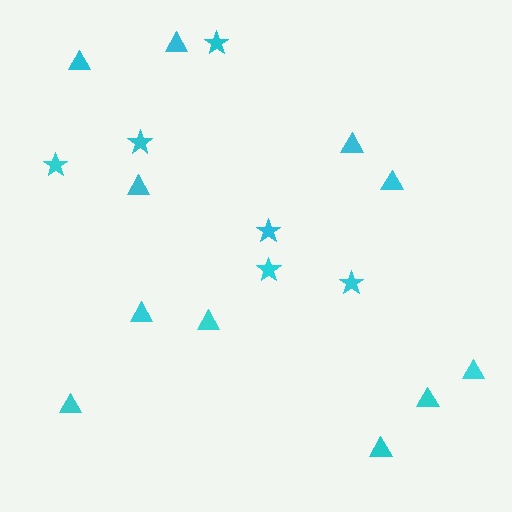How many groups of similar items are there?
There are 2 groups: one group of triangles (11) and one group of stars (6).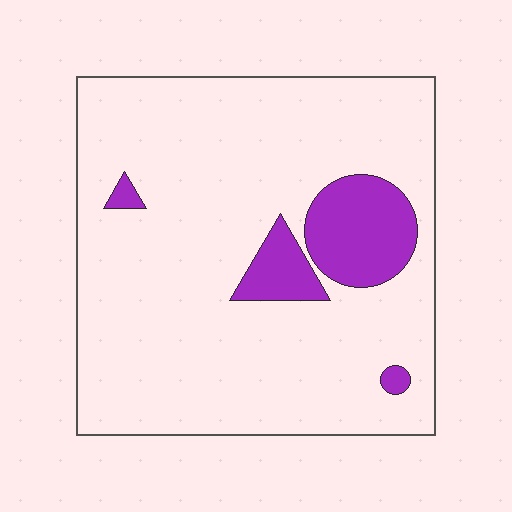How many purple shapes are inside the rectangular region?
4.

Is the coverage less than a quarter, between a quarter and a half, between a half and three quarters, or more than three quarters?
Less than a quarter.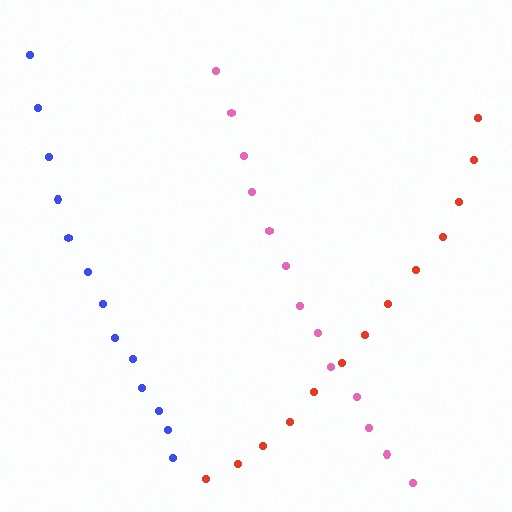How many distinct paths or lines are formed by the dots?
There are 3 distinct paths.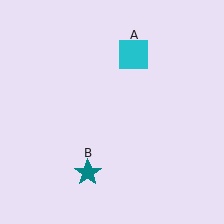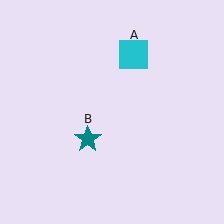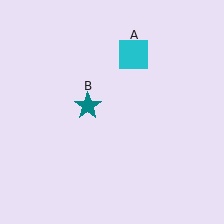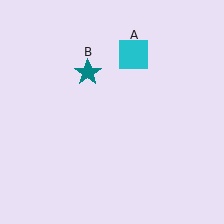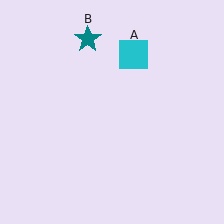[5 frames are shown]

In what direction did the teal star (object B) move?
The teal star (object B) moved up.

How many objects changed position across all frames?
1 object changed position: teal star (object B).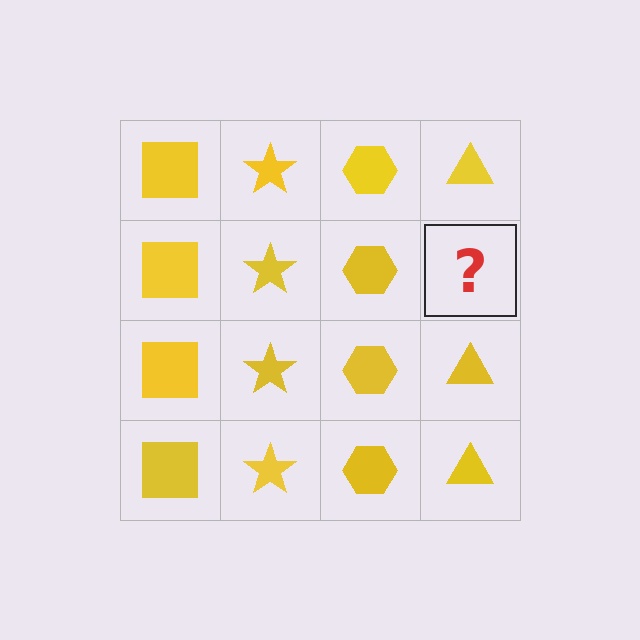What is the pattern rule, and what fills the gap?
The rule is that each column has a consistent shape. The gap should be filled with a yellow triangle.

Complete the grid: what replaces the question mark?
The question mark should be replaced with a yellow triangle.